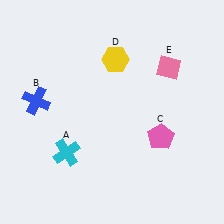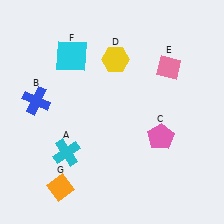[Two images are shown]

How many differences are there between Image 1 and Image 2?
There are 2 differences between the two images.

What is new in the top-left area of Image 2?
A cyan square (F) was added in the top-left area of Image 2.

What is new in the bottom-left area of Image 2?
An orange diamond (G) was added in the bottom-left area of Image 2.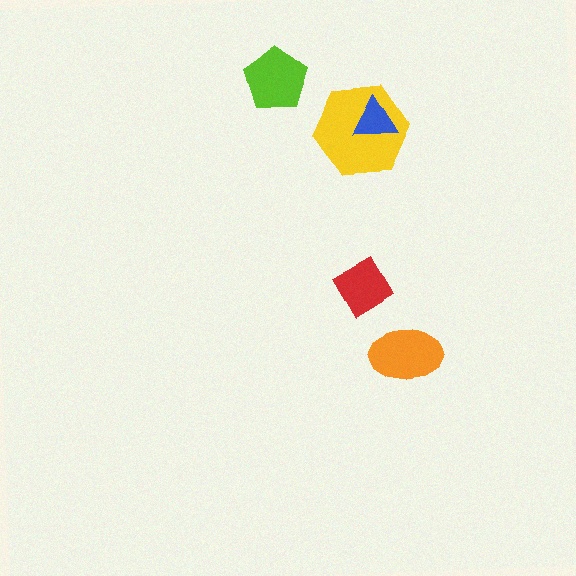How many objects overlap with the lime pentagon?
0 objects overlap with the lime pentagon.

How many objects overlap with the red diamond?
0 objects overlap with the red diamond.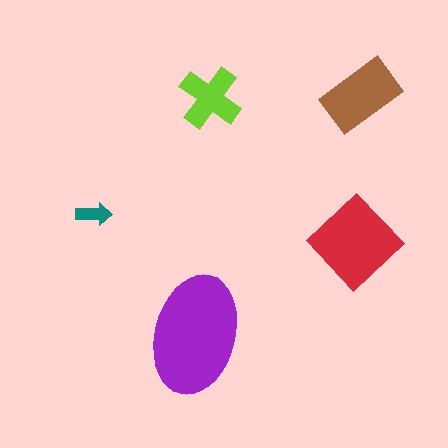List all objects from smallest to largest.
The teal arrow, the lime cross, the brown rectangle, the red diamond, the purple ellipse.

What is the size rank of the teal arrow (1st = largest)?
5th.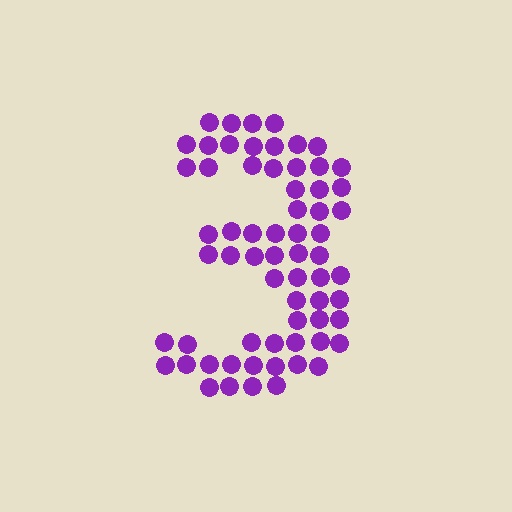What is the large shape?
The large shape is the digit 3.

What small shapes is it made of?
It is made of small circles.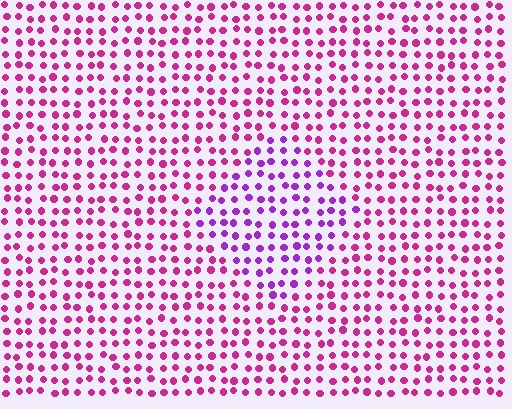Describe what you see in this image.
The image is filled with small magenta elements in a uniform arrangement. A diamond-shaped region is visible where the elements are tinted to a slightly different hue, forming a subtle color boundary.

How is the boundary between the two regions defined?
The boundary is defined purely by a slight shift in hue (about 37 degrees). Spacing, size, and orientation are identical on both sides.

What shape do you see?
I see a diamond.